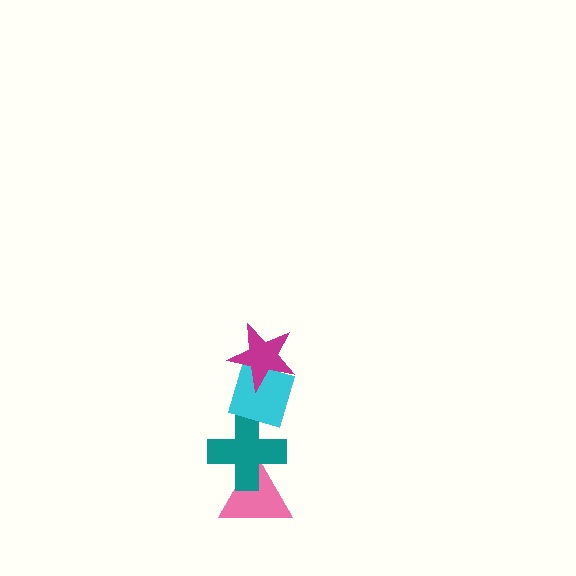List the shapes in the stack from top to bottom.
From top to bottom: the magenta star, the cyan diamond, the teal cross, the pink triangle.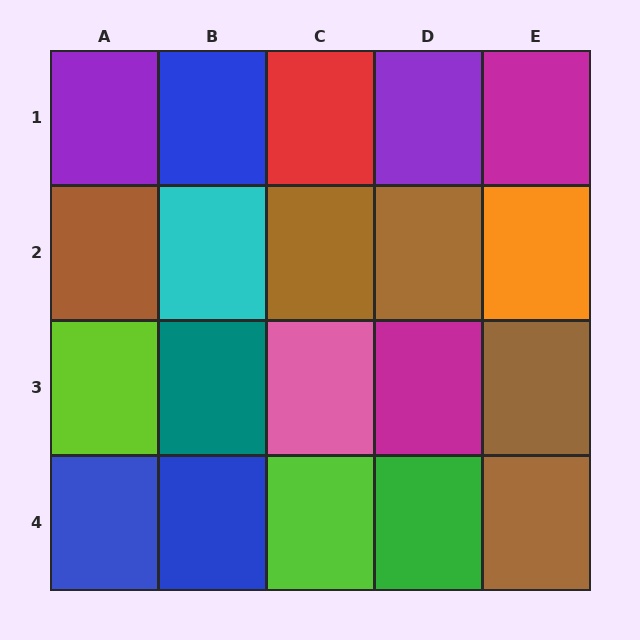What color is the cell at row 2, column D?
Brown.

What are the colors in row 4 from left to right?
Blue, blue, lime, green, brown.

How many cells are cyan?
1 cell is cyan.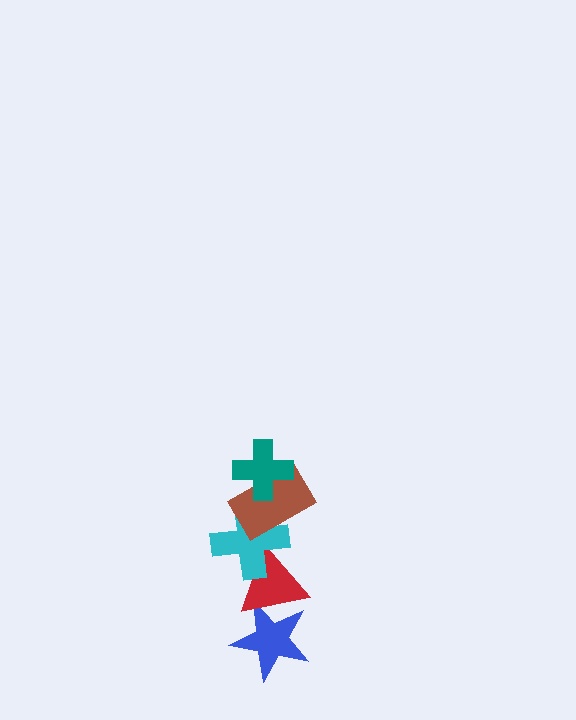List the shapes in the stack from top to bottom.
From top to bottom: the teal cross, the brown rectangle, the cyan cross, the red triangle, the blue star.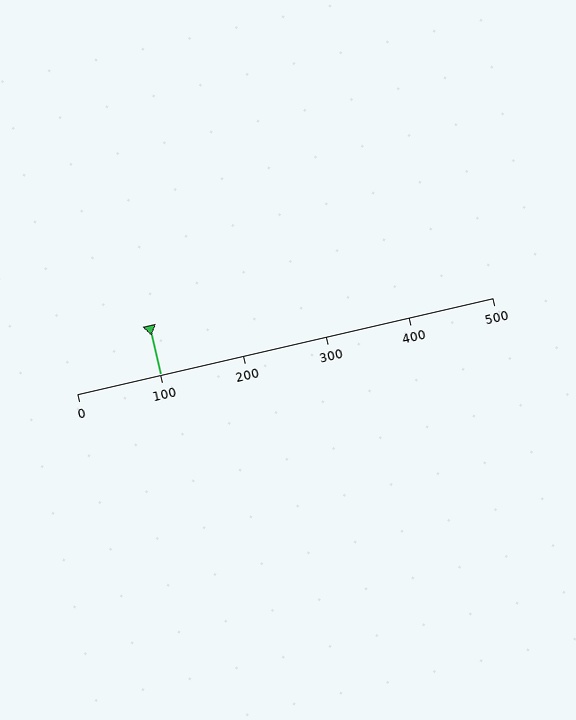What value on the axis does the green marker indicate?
The marker indicates approximately 100.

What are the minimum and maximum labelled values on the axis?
The axis runs from 0 to 500.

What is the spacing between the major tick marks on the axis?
The major ticks are spaced 100 apart.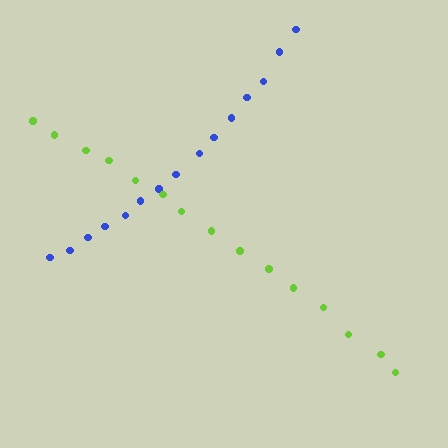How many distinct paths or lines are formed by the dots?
There are 2 distinct paths.